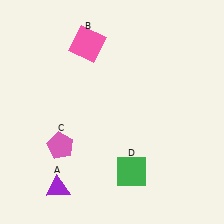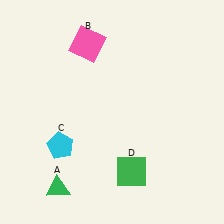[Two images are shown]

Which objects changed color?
A changed from purple to green. C changed from pink to cyan.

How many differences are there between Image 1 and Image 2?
There are 2 differences between the two images.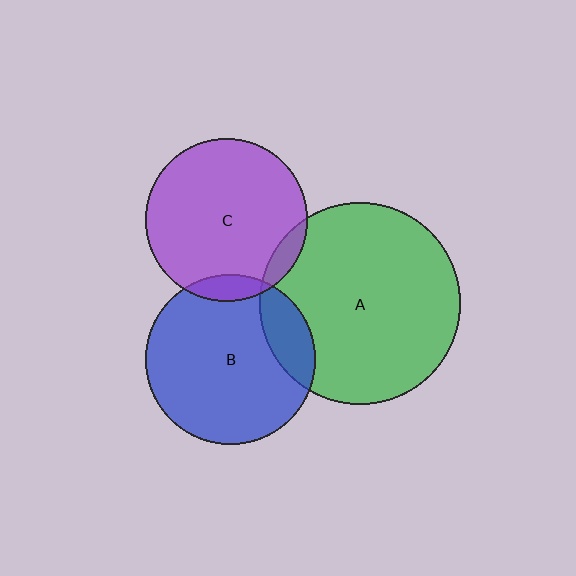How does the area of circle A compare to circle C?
Approximately 1.5 times.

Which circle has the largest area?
Circle A (green).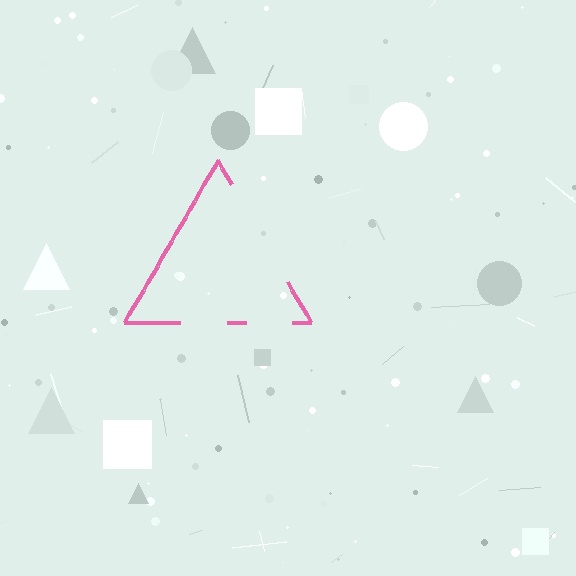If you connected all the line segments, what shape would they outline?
They would outline a triangle.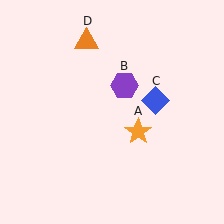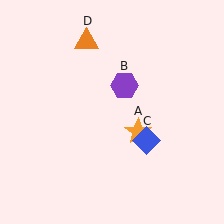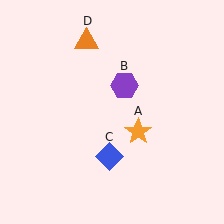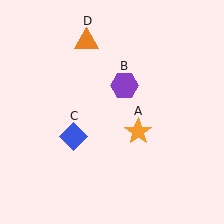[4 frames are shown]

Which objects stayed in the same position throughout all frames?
Orange star (object A) and purple hexagon (object B) and orange triangle (object D) remained stationary.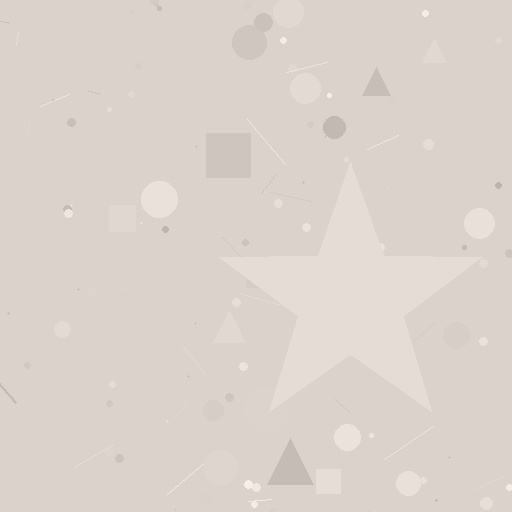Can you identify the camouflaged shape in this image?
The camouflaged shape is a star.